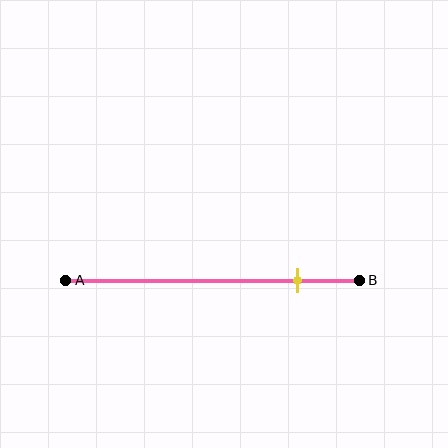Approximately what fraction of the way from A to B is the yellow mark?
The yellow mark is approximately 80% of the way from A to B.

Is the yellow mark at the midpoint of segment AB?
No, the mark is at about 80% from A, not at the 50% midpoint.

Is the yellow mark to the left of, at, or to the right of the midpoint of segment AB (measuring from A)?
The yellow mark is to the right of the midpoint of segment AB.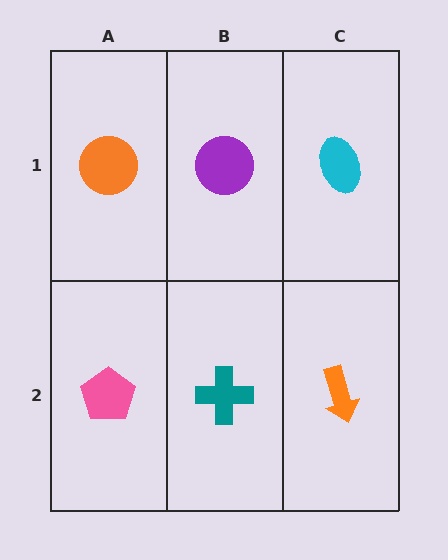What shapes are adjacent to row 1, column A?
A pink pentagon (row 2, column A), a purple circle (row 1, column B).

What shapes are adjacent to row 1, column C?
An orange arrow (row 2, column C), a purple circle (row 1, column B).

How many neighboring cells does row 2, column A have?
2.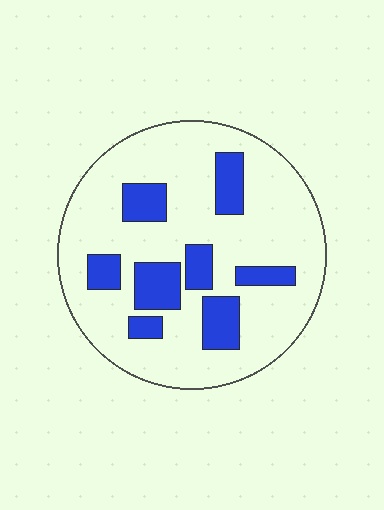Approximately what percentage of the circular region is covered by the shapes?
Approximately 20%.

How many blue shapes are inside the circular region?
8.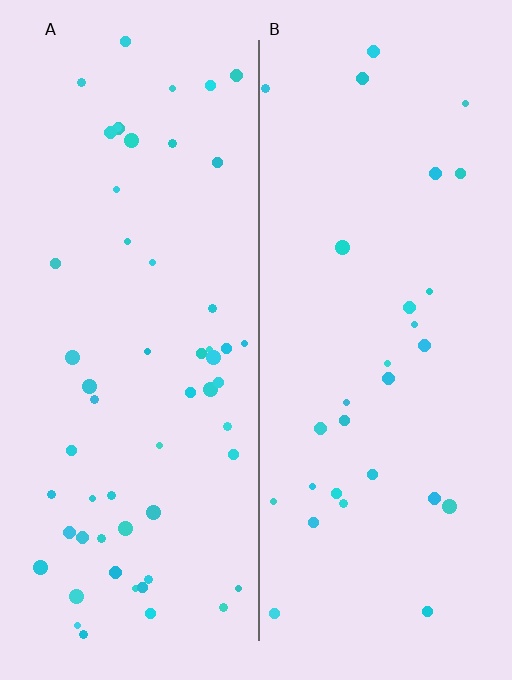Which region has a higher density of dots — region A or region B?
A (the left).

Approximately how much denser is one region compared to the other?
Approximately 1.9× — region A over region B.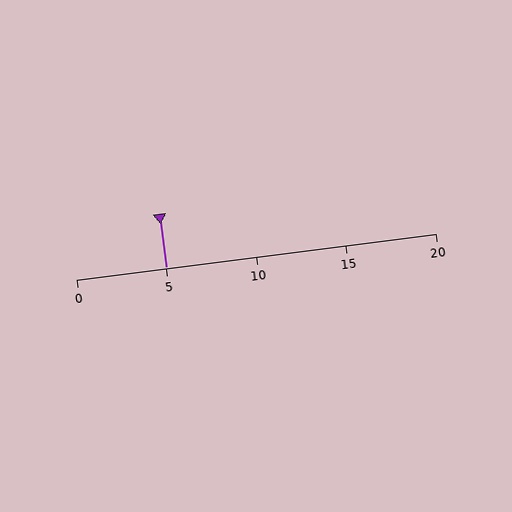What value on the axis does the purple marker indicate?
The marker indicates approximately 5.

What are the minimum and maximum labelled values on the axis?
The axis runs from 0 to 20.